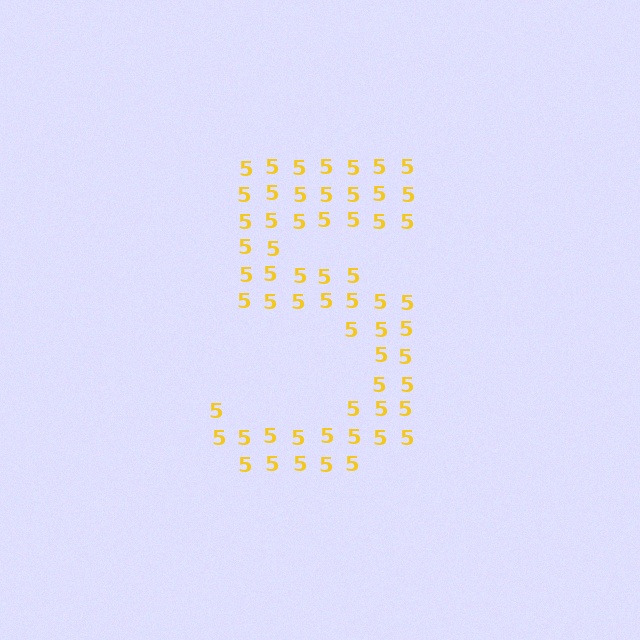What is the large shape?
The large shape is the digit 5.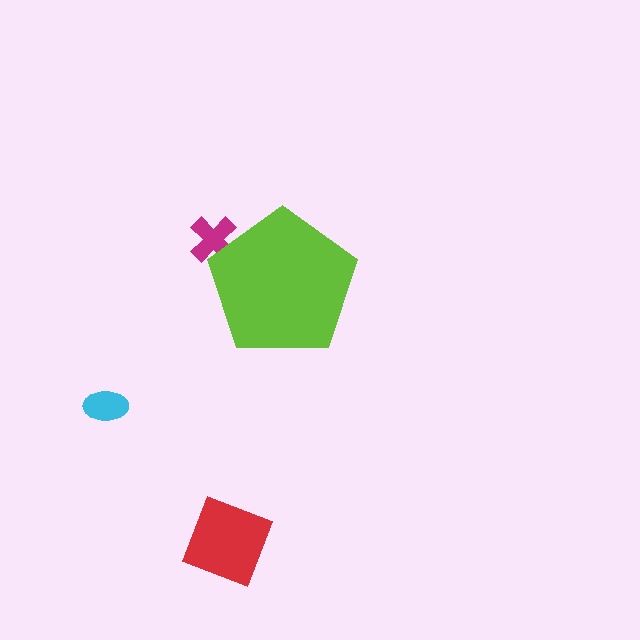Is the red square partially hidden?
No, the red square is fully visible.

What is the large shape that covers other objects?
A lime pentagon.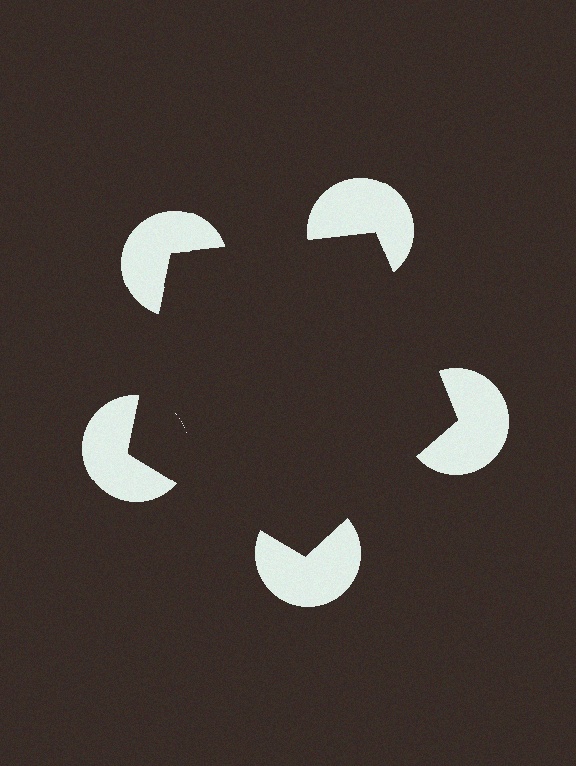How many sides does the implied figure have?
5 sides.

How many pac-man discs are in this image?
There are 5 — one at each vertex of the illusory pentagon.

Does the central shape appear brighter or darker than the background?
It typically appears slightly darker than the background, even though no actual brightness change is drawn.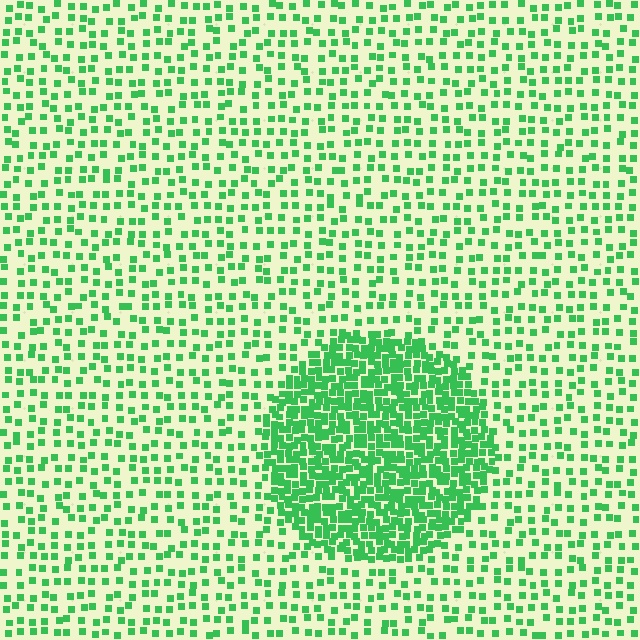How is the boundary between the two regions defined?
The boundary is defined by a change in element density (approximately 2.8x ratio). All elements are the same color, size, and shape.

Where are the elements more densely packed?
The elements are more densely packed inside the circle boundary.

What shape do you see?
I see a circle.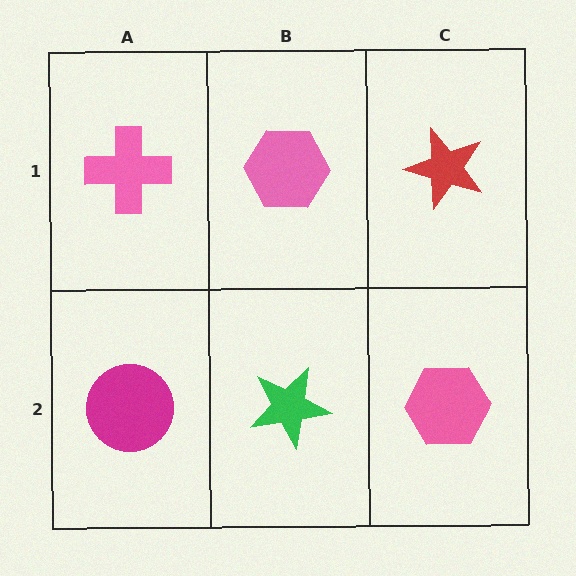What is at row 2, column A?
A magenta circle.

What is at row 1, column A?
A pink cross.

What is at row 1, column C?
A red star.